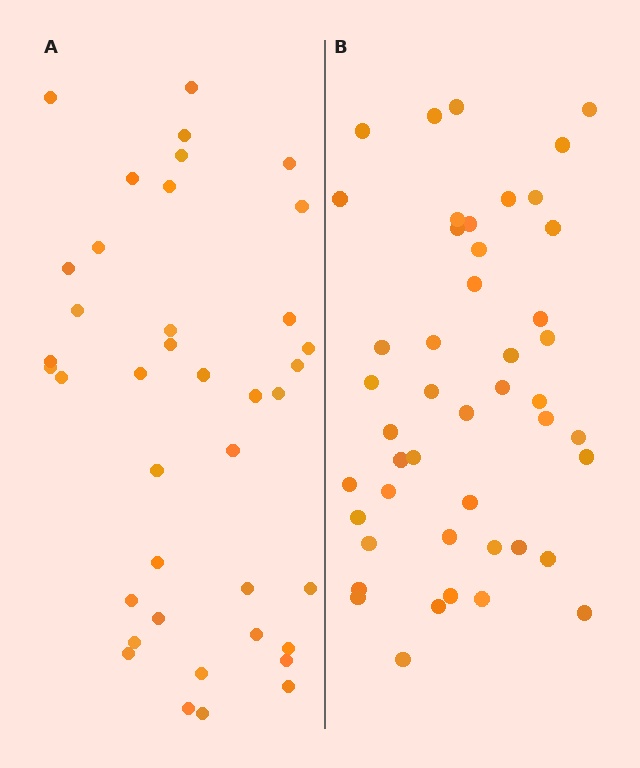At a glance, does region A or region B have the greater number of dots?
Region B (the right region) has more dots.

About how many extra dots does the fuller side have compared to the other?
Region B has roughly 8 or so more dots than region A.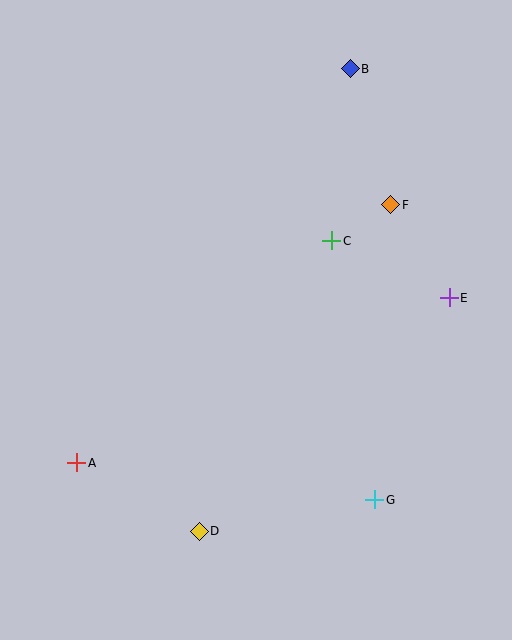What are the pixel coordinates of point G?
Point G is at (375, 500).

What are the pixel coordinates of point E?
Point E is at (449, 298).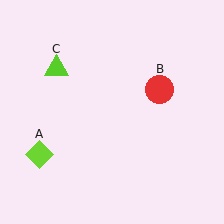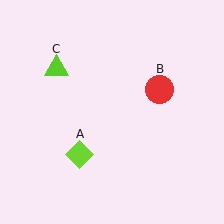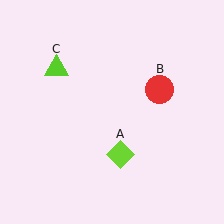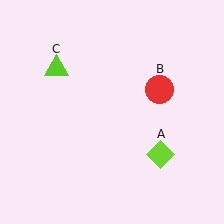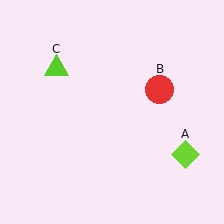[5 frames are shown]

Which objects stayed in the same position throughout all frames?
Red circle (object B) and lime triangle (object C) remained stationary.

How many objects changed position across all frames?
1 object changed position: lime diamond (object A).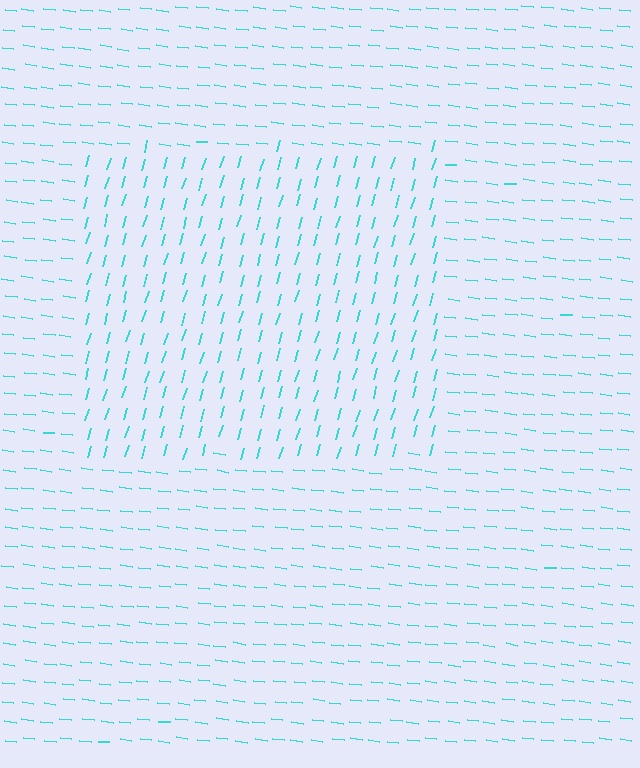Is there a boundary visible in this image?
Yes, there is a texture boundary formed by a change in line orientation.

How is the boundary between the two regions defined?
The boundary is defined purely by a change in line orientation (approximately 81 degrees difference). All lines are the same color and thickness.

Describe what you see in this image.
The image is filled with small cyan line segments. A rectangle region in the image has lines oriented differently from the surrounding lines, creating a visible texture boundary.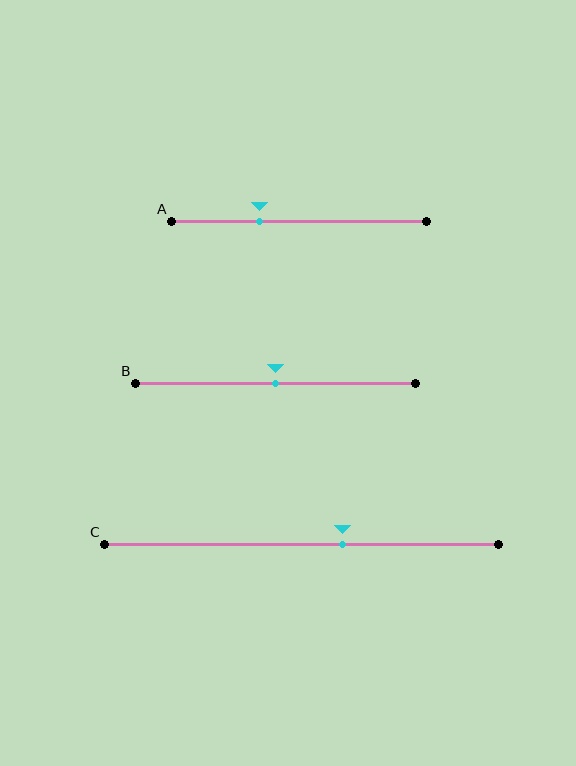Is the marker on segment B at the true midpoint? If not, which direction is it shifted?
Yes, the marker on segment B is at the true midpoint.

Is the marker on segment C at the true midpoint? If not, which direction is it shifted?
No, the marker on segment C is shifted to the right by about 10% of the segment length.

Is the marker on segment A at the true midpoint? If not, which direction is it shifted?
No, the marker on segment A is shifted to the left by about 16% of the segment length.